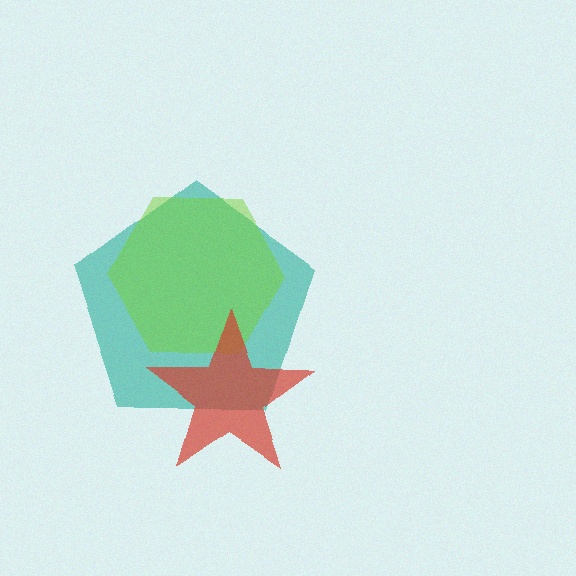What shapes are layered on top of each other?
The layered shapes are: a teal pentagon, a lime hexagon, a red star.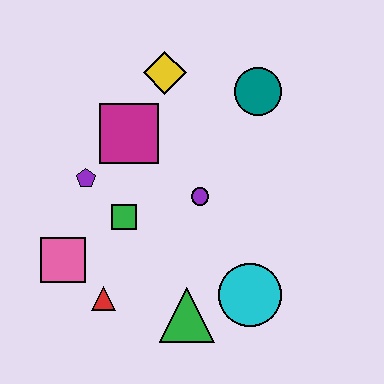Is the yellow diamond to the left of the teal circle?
Yes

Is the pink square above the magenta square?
No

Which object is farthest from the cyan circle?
The yellow diamond is farthest from the cyan circle.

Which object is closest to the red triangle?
The pink square is closest to the red triangle.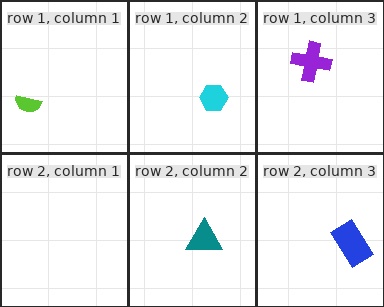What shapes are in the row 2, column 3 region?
The blue rectangle.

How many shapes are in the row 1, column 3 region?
1.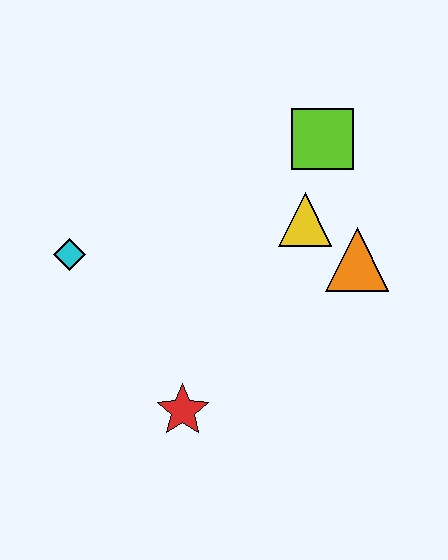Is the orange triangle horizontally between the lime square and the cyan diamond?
No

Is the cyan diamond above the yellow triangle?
No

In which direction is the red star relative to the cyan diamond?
The red star is below the cyan diamond.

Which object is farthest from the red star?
The lime square is farthest from the red star.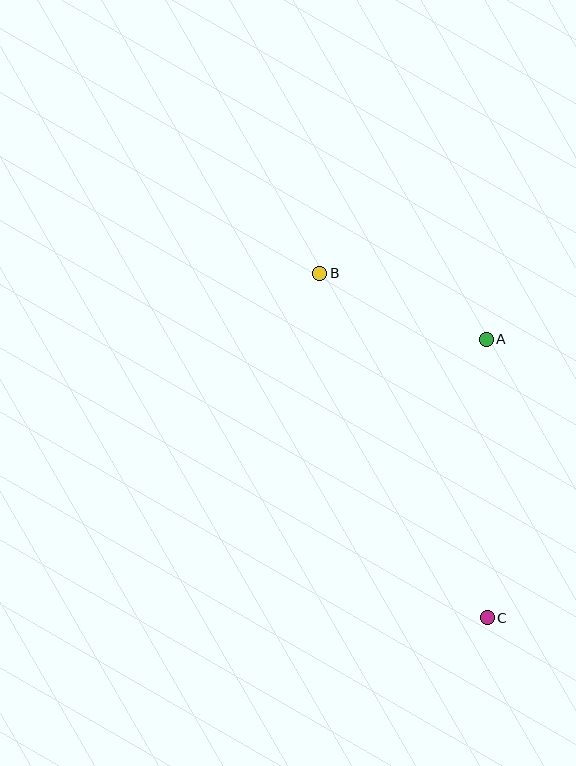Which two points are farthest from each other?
Points B and C are farthest from each other.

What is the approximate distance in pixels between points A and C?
The distance between A and C is approximately 279 pixels.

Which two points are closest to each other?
Points A and B are closest to each other.